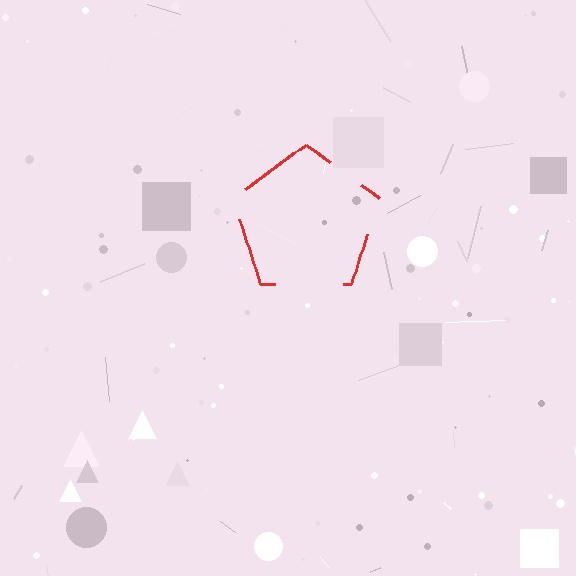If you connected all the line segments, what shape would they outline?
They would outline a pentagon.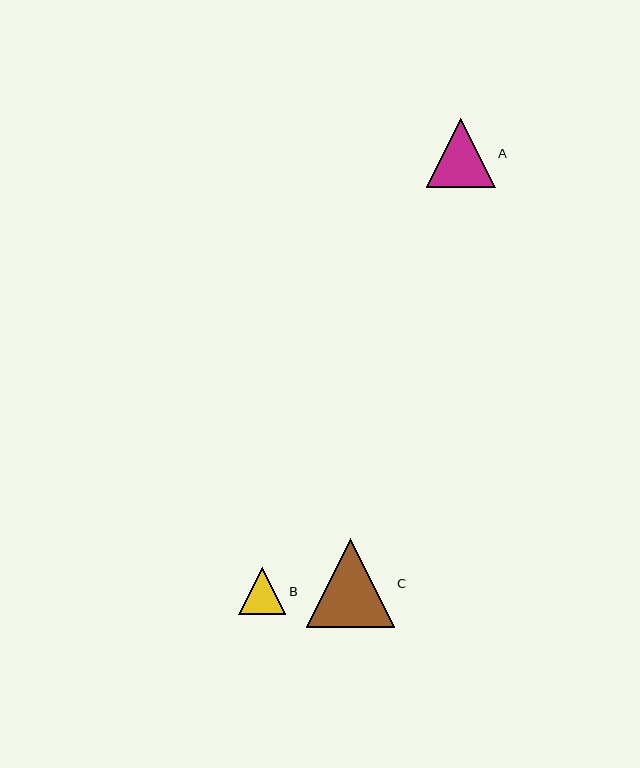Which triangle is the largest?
Triangle C is the largest with a size of approximately 88 pixels.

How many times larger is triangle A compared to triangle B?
Triangle A is approximately 1.5 times the size of triangle B.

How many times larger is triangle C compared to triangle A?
Triangle C is approximately 1.3 times the size of triangle A.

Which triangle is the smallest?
Triangle B is the smallest with a size of approximately 47 pixels.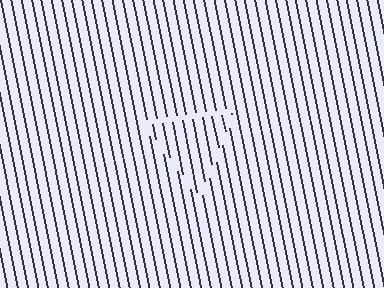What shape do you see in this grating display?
An illusory triangle. The interior of the shape contains the same grating, shifted by half a period — the contour is defined by the phase discontinuity where line-ends from the inner and outer gratings abut.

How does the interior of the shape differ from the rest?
The interior of the shape contains the same grating, shifted by half a period — the contour is defined by the phase discontinuity where line-ends from the inner and outer gratings abut.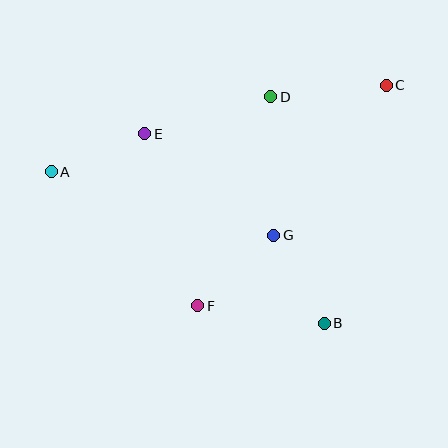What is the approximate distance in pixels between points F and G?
The distance between F and G is approximately 104 pixels.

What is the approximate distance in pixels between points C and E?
The distance between C and E is approximately 246 pixels.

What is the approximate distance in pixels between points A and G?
The distance between A and G is approximately 231 pixels.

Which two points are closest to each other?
Points A and E are closest to each other.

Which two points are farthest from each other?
Points A and C are farthest from each other.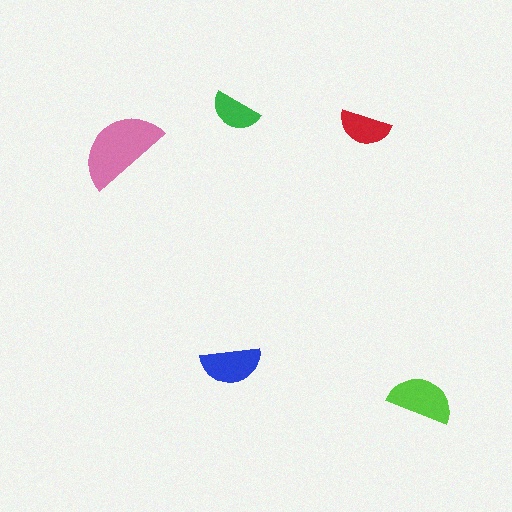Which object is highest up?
The green semicircle is topmost.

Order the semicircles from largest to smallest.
the pink one, the lime one, the blue one, the red one, the green one.